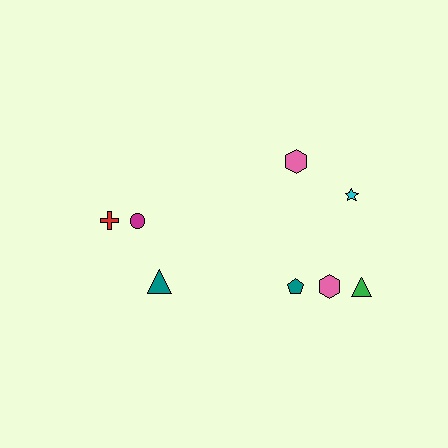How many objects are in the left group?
There are 3 objects.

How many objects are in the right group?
There are 5 objects.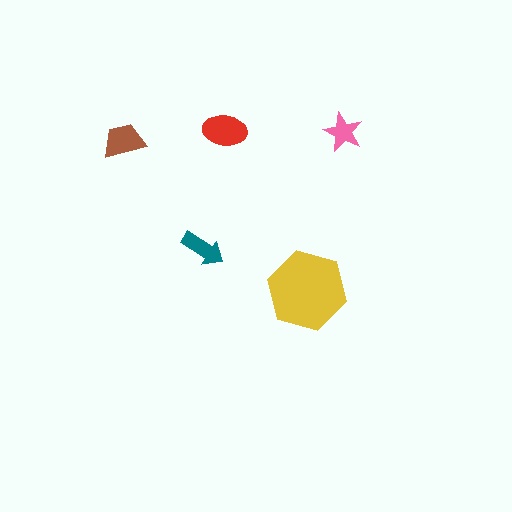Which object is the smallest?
The pink star.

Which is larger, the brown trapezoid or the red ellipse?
The red ellipse.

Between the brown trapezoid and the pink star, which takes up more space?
The brown trapezoid.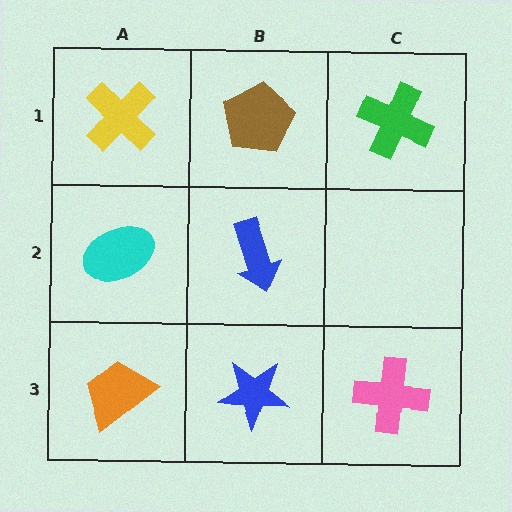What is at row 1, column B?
A brown pentagon.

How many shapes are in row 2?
2 shapes.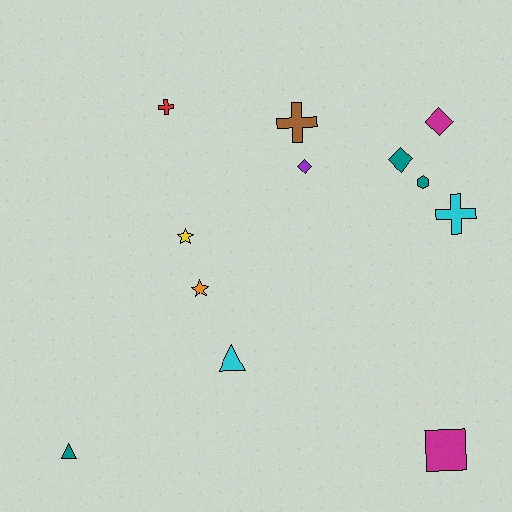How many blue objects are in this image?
There are no blue objects.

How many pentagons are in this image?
There are no pentagons.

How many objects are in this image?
There are 12 objects.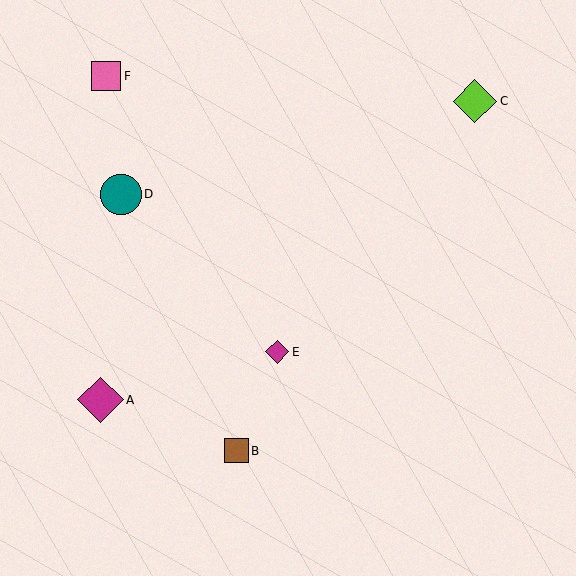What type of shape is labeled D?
Shape D is a teal circle.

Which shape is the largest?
The magenta diamond (labeled A) is the largest.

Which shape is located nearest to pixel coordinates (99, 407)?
The magenta diamond (labeled A) at (100, 400) is nearest to that location.